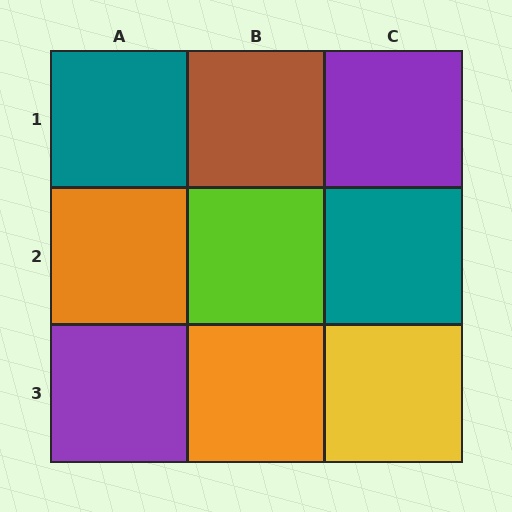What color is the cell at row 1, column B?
Brown.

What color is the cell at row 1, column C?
Purple.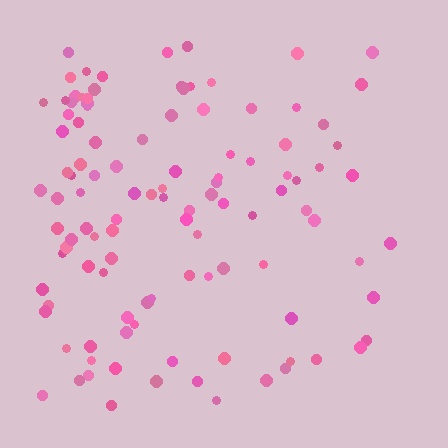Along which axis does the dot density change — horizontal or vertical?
Horizontal.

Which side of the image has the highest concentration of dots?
The left.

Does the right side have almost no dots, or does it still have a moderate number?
Still a moderate number, just noticeably fewer than the left.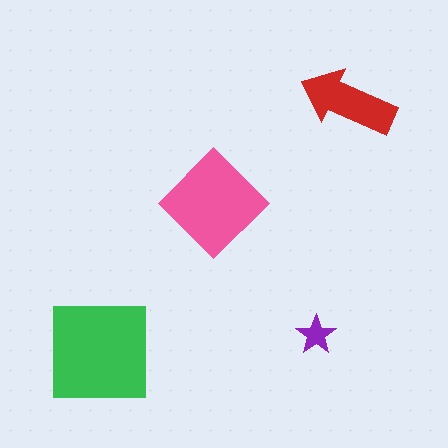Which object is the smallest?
The purple star.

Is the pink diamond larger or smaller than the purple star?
Larger.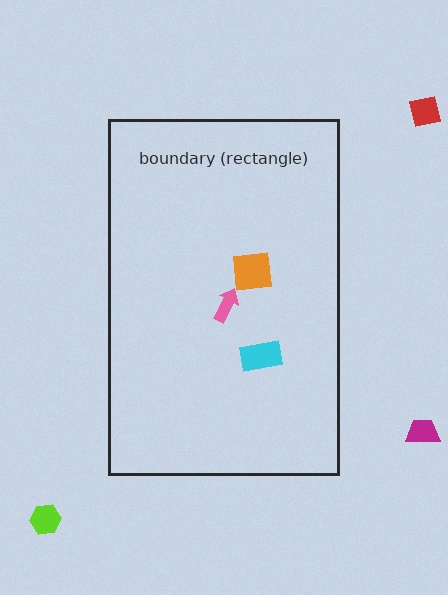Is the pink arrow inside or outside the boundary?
Inside.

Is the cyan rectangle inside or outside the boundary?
Inside.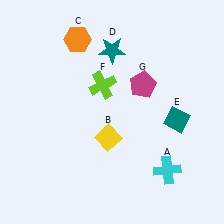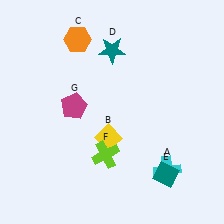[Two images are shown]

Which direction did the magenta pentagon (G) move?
The magenta pentagon (G) moved left.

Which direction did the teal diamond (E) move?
The teal diamond (E) moved down.